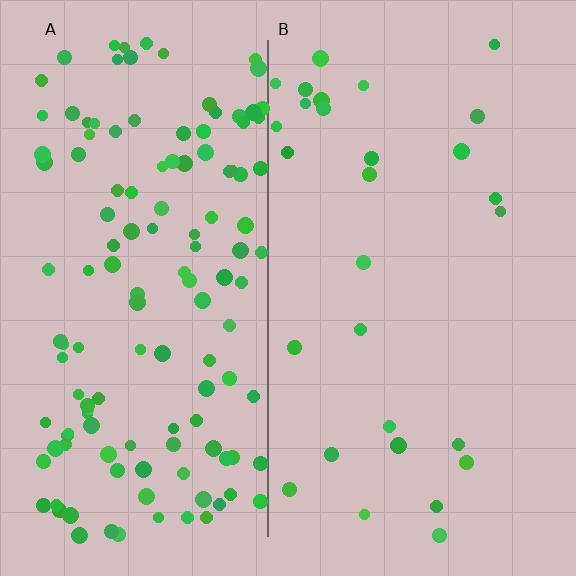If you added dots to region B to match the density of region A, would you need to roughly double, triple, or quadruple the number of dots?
Approximately quadruple.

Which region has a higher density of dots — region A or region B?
A (the left).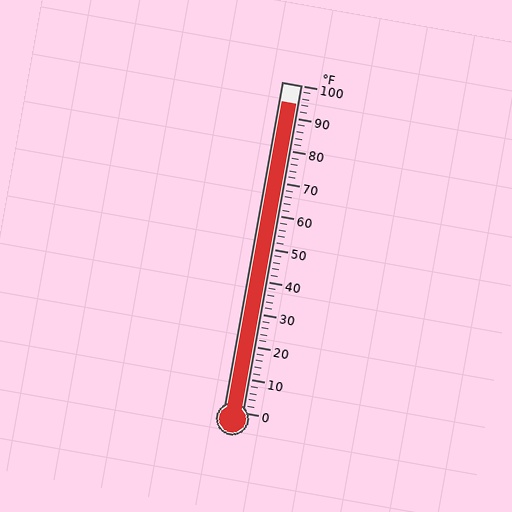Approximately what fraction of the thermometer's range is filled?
The thermometer is filled to approximately 95% of its range.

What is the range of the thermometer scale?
The thermometer scale ranges from 0°F to 100°F.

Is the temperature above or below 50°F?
The temperature is above 50°F.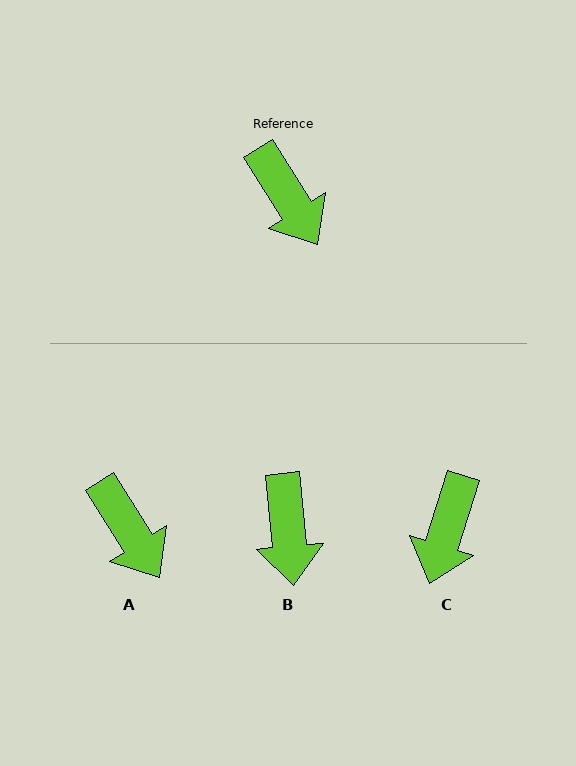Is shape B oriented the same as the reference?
No, it is off by about 27 degrees.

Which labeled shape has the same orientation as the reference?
A.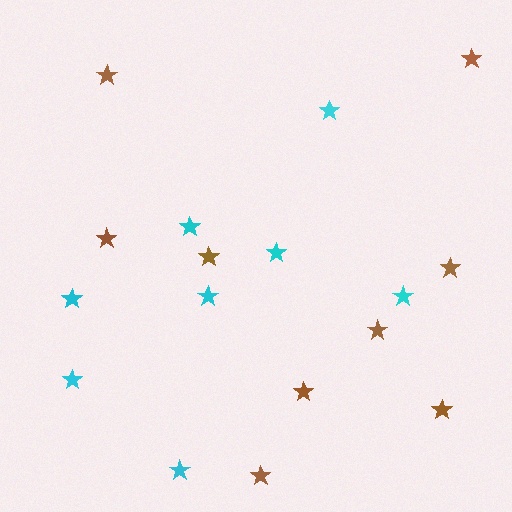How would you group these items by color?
There are 2 groups: one group of brown stars (9) and one group of cyan stars (8).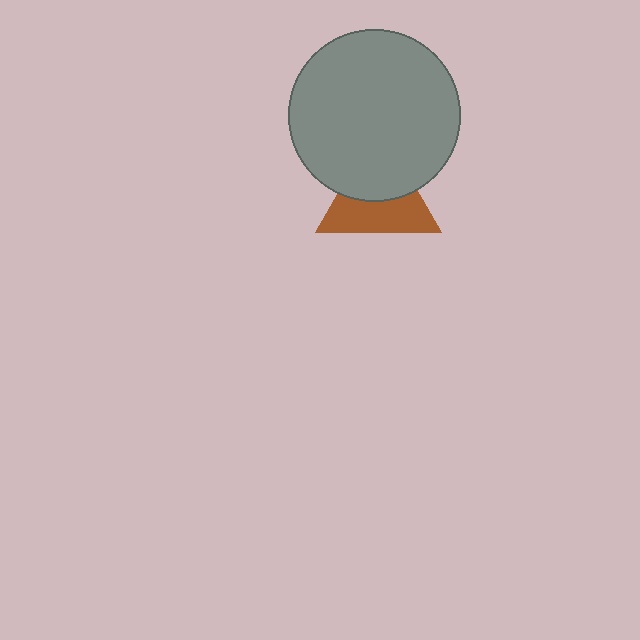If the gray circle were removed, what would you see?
You would see the complete brown triangle.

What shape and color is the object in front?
The object in front is a gray circle.